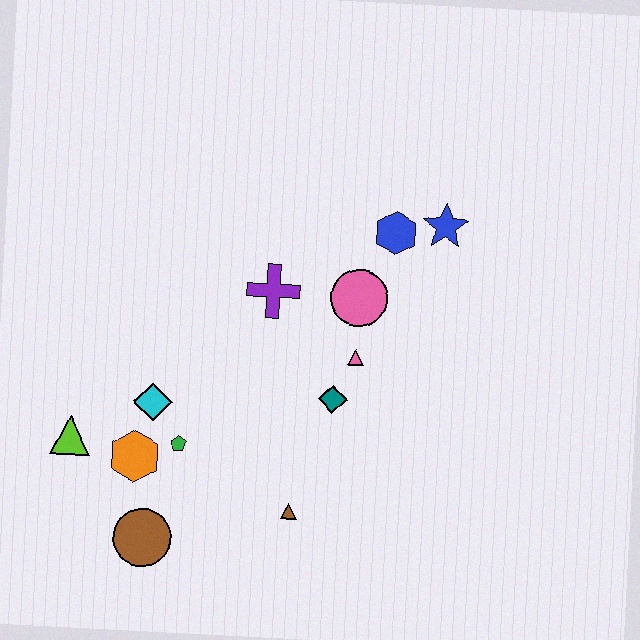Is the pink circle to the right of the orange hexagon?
Yes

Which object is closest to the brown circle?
The orange hexagon is closest to the brown circle.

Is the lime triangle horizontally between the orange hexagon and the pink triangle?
No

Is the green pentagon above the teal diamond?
No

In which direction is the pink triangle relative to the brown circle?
The pink triangle is to the right of the brown circle.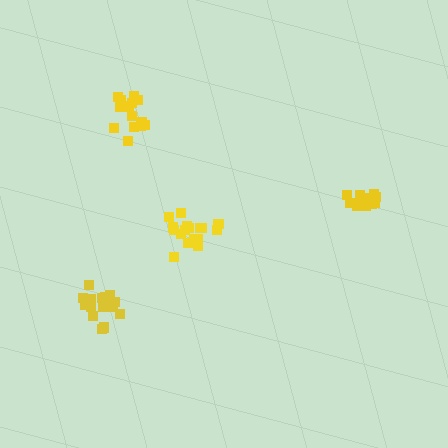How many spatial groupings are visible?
There are 4 spatial groupings.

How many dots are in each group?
Group 1: 17 dots, Group 2: 17 dots, Group 3: 13 dots, Group 4: 17 dots (64 total).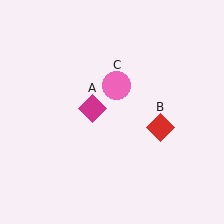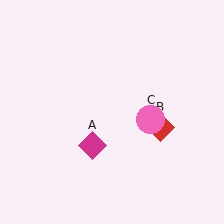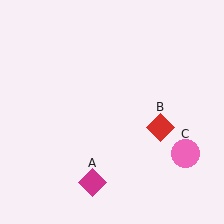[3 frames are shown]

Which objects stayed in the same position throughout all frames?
Red diamond (object B) remained stationary.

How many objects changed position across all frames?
2 objects changed position: magenta diamond (object A), pink circle (object C).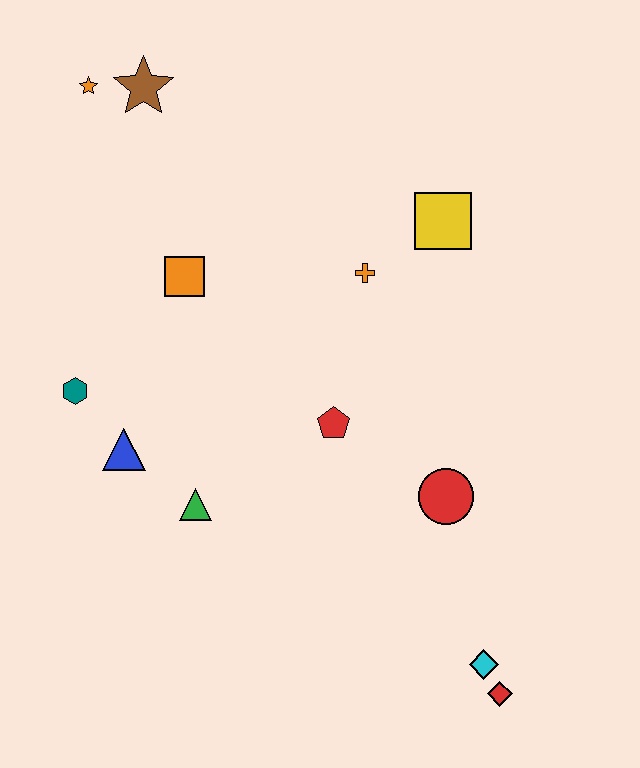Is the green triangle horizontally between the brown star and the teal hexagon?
No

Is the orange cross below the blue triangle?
No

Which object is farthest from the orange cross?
The red diamond is farthest from the orange cross.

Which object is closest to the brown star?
The orange star is closest to the brown star.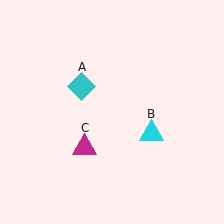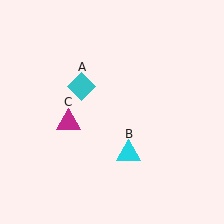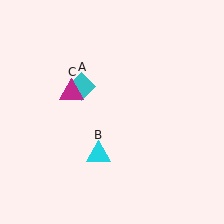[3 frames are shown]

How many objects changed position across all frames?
2 objects changed position: cyan triangle (object B), magenta triangle (object C).